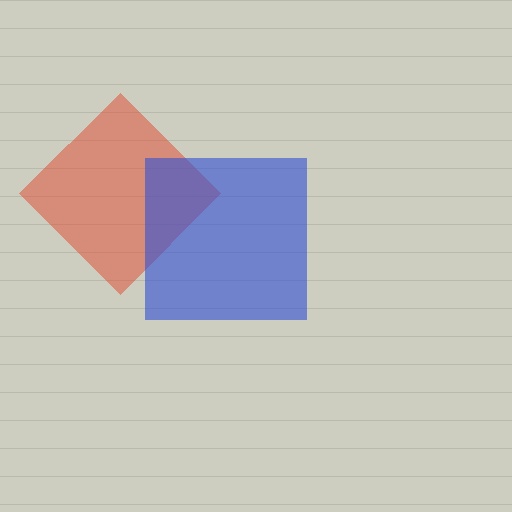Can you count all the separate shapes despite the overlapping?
Yes, there are 2 separate shapes.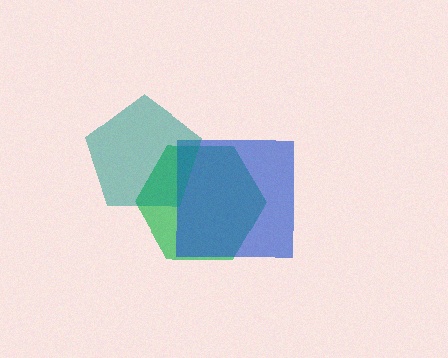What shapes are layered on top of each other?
The layered shapes are: a green hexagon, a blue square, a teal pentagon.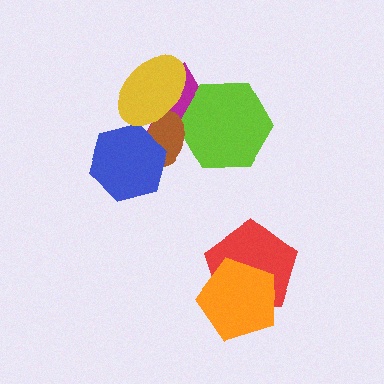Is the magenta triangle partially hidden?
Yes, it is partially covered by another shape.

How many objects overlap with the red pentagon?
1 object overlaps with the red pentagon.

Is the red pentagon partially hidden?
Yes, it is partially covered by another shape.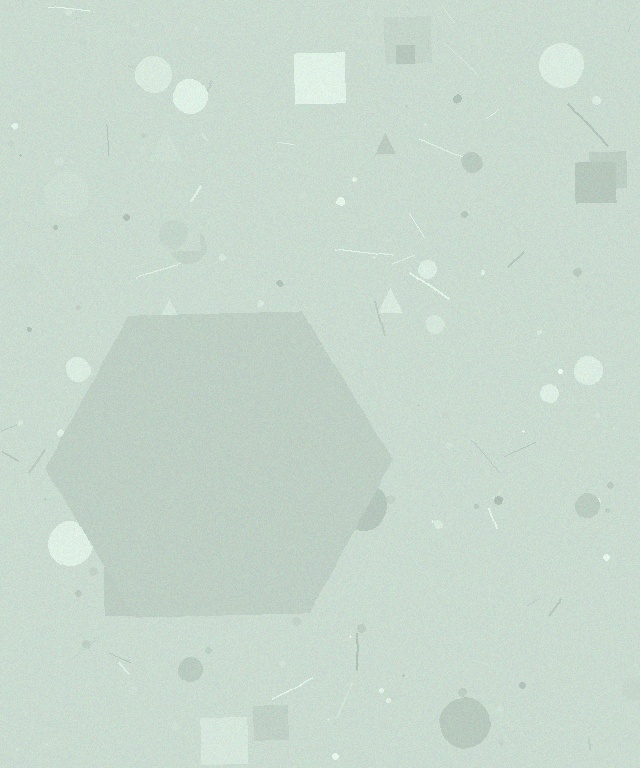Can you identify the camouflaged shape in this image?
The camouflaged shape is a hexagon.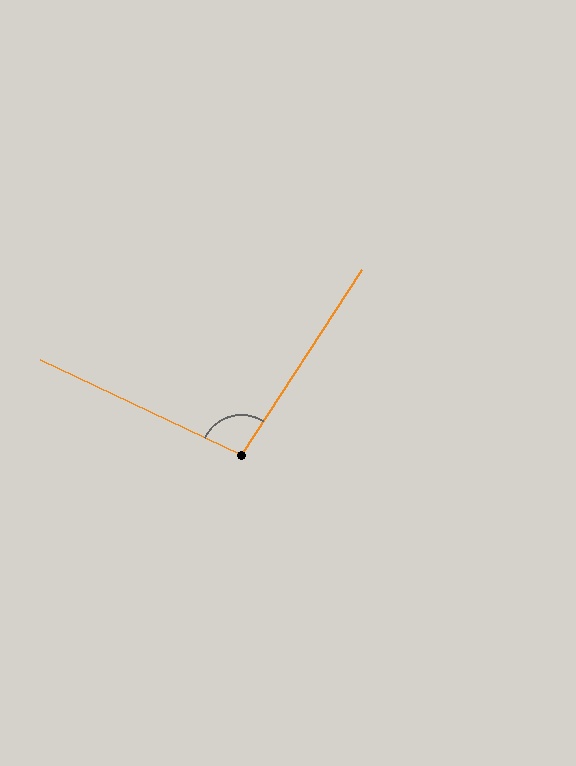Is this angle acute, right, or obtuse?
It is obtuse.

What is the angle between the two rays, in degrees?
Approximately 98 degrees.